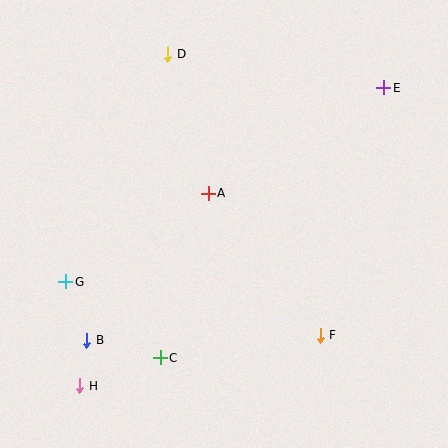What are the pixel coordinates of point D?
Point D is at (168, 54).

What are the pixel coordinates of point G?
Point G is at (66, 282).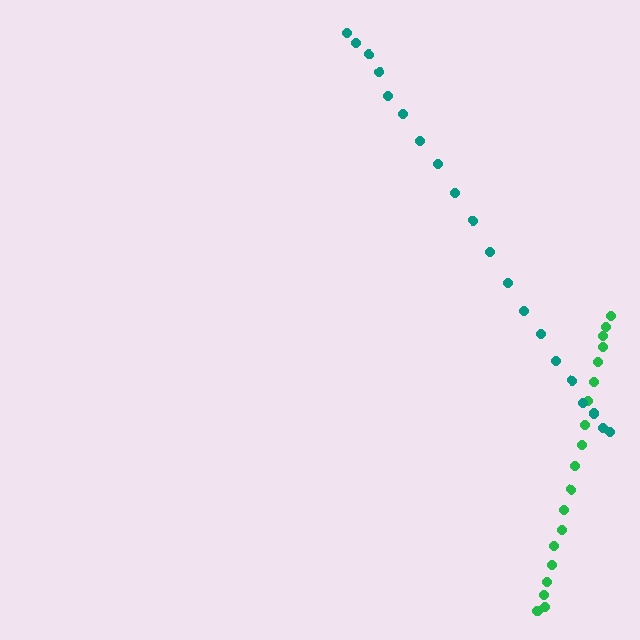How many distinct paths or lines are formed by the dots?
There are 2 distinct paths.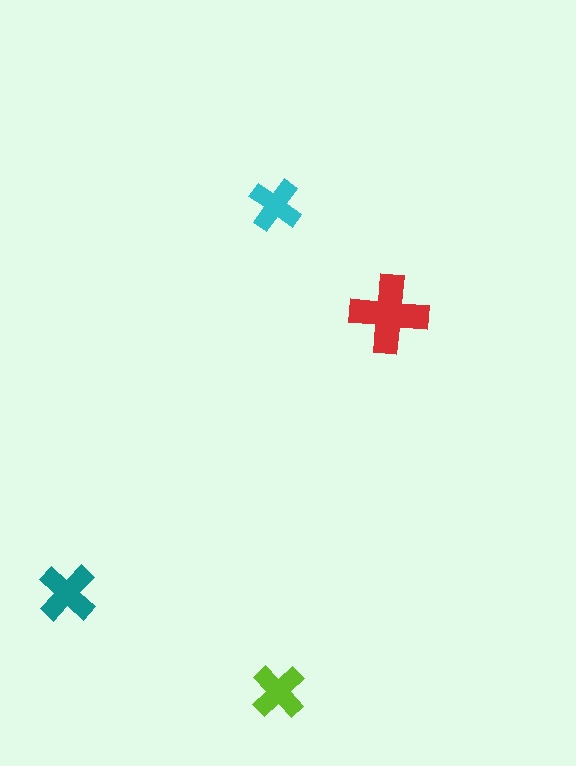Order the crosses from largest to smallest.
the red one, the teal one, the lime one, the cyan one.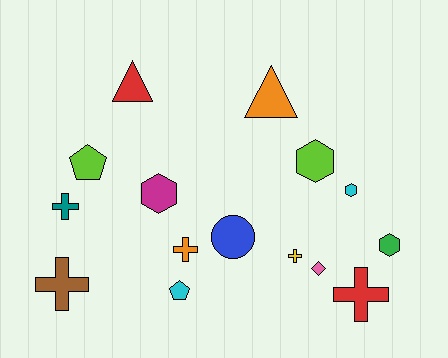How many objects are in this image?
There are 15 objects.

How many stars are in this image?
There are no stars.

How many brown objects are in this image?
There is 1 brown object.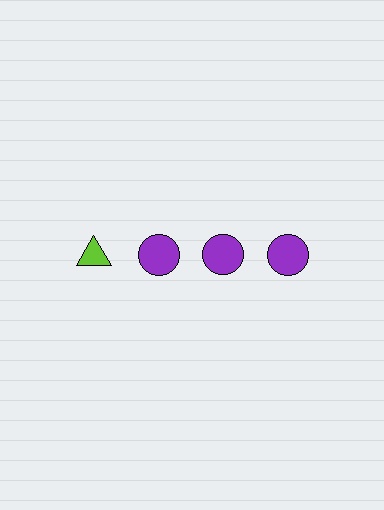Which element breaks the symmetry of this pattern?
The lime triangle in the top row, leftmost column breaks the symmetry. All other shapes are purple circles.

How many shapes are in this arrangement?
There are 4 shapes arranged in a grid pattern.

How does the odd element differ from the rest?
It differs in both color (lime instead of purple) and shape (triangle instead of circle).